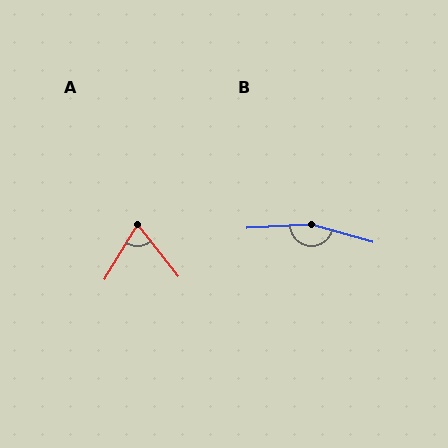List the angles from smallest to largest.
A (69°), B (161°).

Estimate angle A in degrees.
Approximately 69 degrees.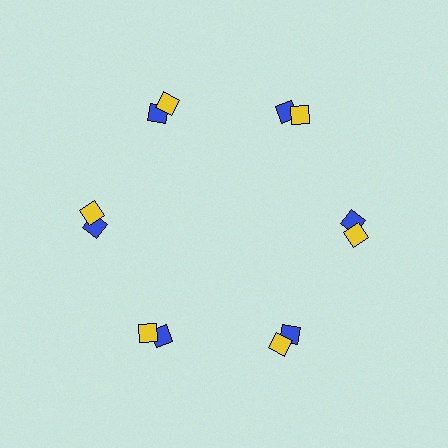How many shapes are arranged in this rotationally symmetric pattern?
There are 12 shapes, arranged in 6 groups of 2.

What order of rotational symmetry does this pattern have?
This pattern has 6-fold rotational symmetry.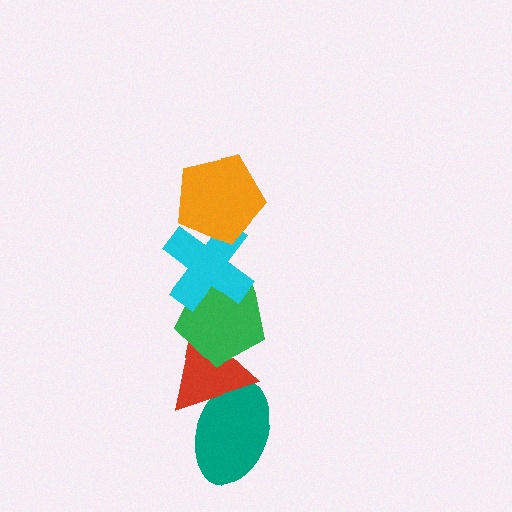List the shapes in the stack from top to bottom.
From top to bottom: the orange pentagon, the cyan cross, the green pentagon, the red triangle, the teal ellipse.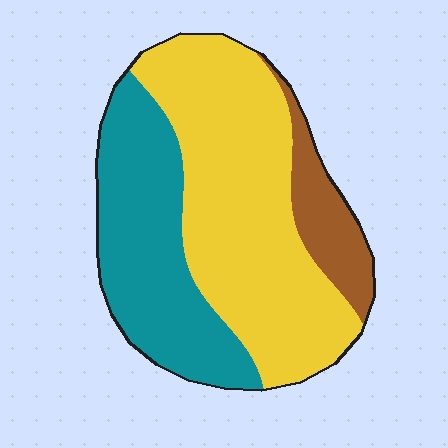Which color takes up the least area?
Brown, at roughly 10%.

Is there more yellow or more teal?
Yellow.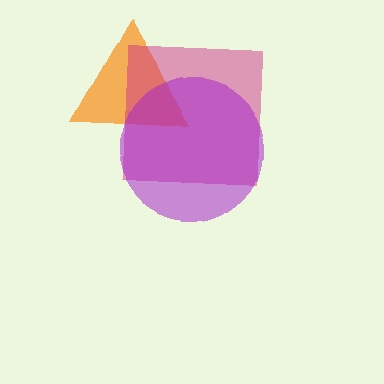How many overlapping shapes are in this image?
There are 3 overlapping shapes in the image.